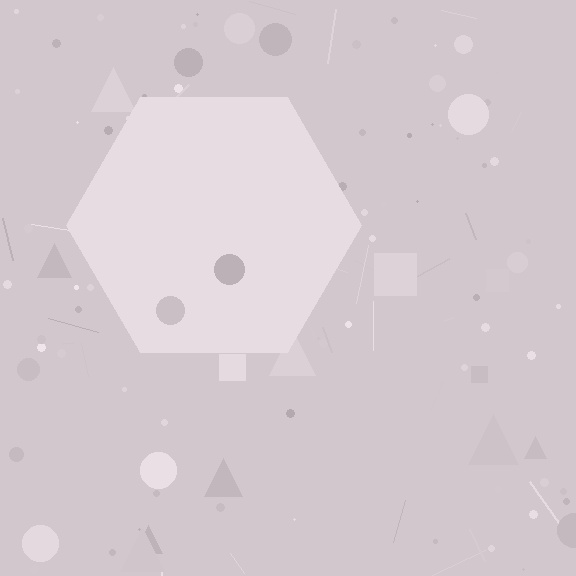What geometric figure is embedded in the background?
A hexagon is embedded in the background.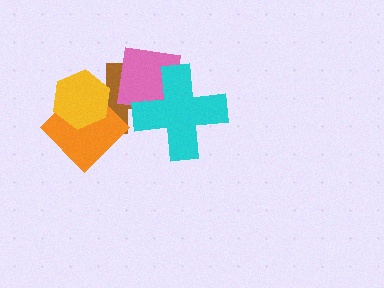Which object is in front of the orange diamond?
The yellow hexagon is in front of the orange diamond.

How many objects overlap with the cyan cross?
2 objects overlap with the cyan cross.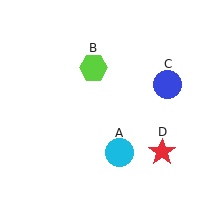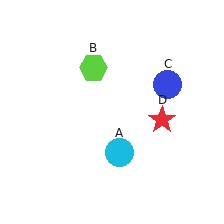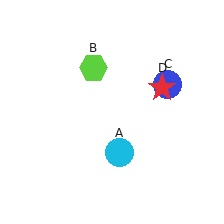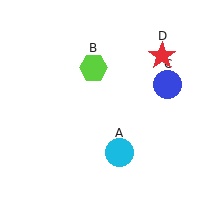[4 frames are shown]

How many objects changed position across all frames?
1 object changed position: red star (object D).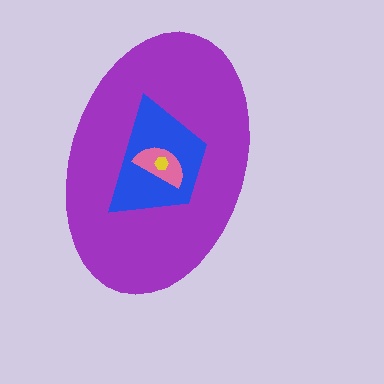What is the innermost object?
The yellow hexagon.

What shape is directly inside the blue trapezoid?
The pink semicircle.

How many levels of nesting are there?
4.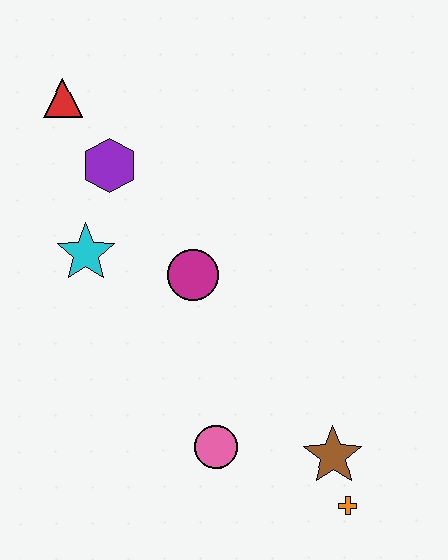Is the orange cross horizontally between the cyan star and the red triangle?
No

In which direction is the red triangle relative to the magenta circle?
The red triangle is above the magenta circle.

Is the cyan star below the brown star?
No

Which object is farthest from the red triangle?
The orange cross is farthest from the red triangle.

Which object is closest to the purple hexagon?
The red triangle is closest to the purple hexagon.